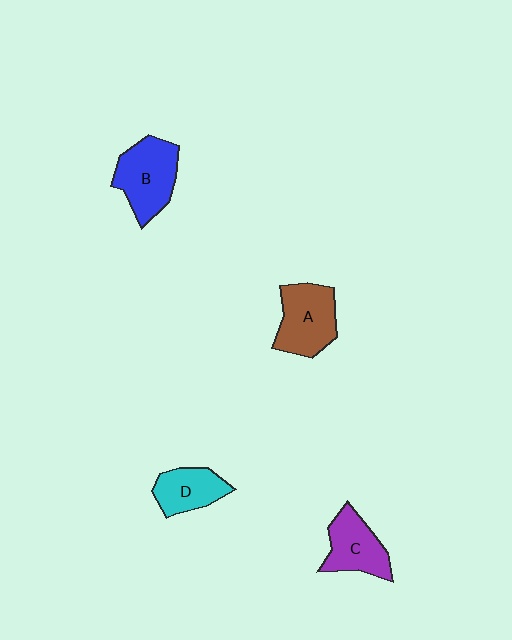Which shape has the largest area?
Shape B (blue).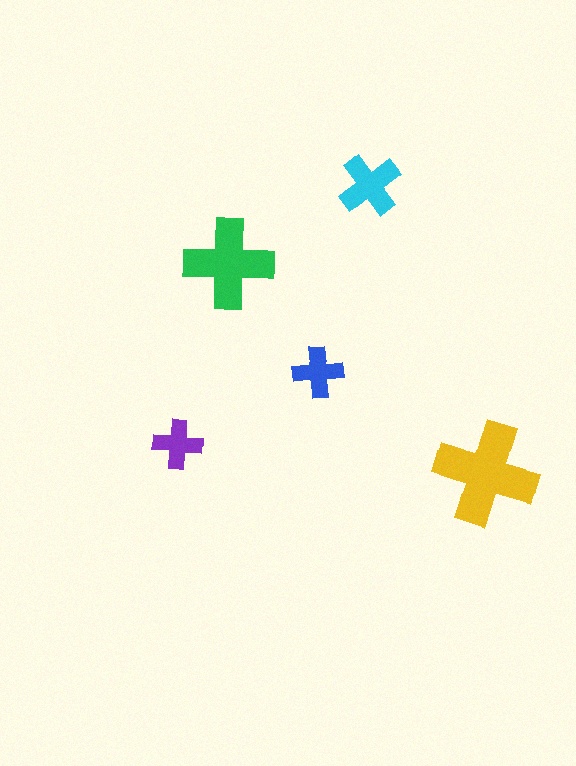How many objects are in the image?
There are 5 objects in the image.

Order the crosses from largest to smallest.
the yellow one, the green one, the cyan one, the blue one, the purple one.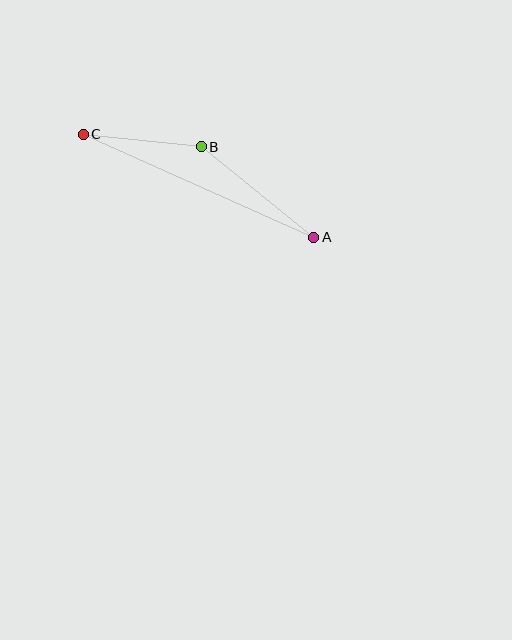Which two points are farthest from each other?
Points A and C are farthest from each other.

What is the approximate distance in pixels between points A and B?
The distance between A and B is approximately 144 pixels.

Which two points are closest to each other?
Points B and C are closest to each other.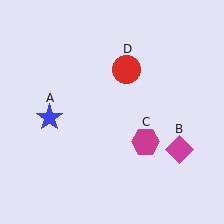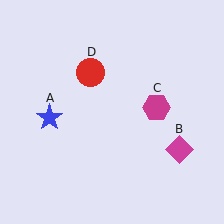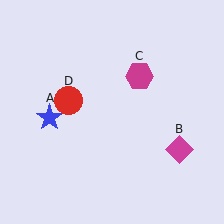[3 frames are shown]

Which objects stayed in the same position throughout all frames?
Blue star (object A) and magenta diamond (object B) remained stationary.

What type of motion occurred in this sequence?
The magenta hexagon (object C), red circle (object D) rotated counterclockwise around the center of the scene.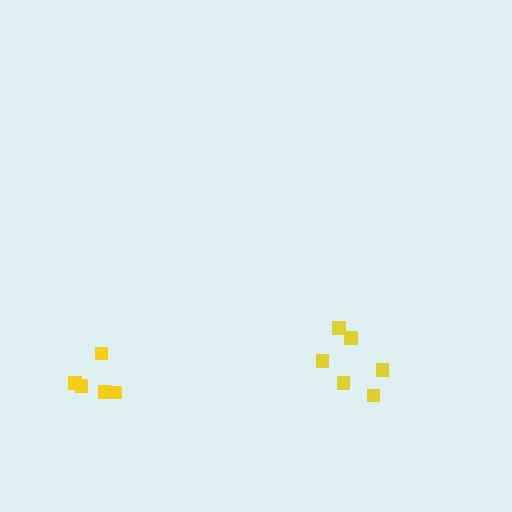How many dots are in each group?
Group 1: 6 dots, Group 2: 5 dots (11 total).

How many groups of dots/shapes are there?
There are 2 groups.